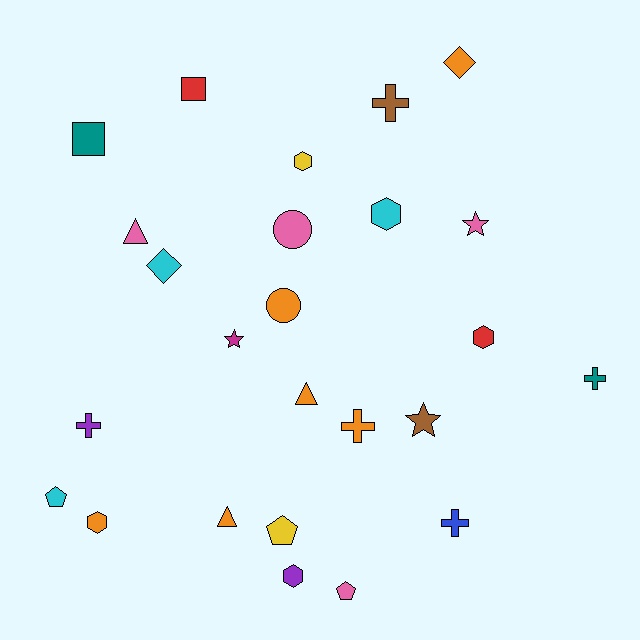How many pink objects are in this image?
There are 4 pink objects.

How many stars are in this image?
There are 3 stars.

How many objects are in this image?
There are 25 objects.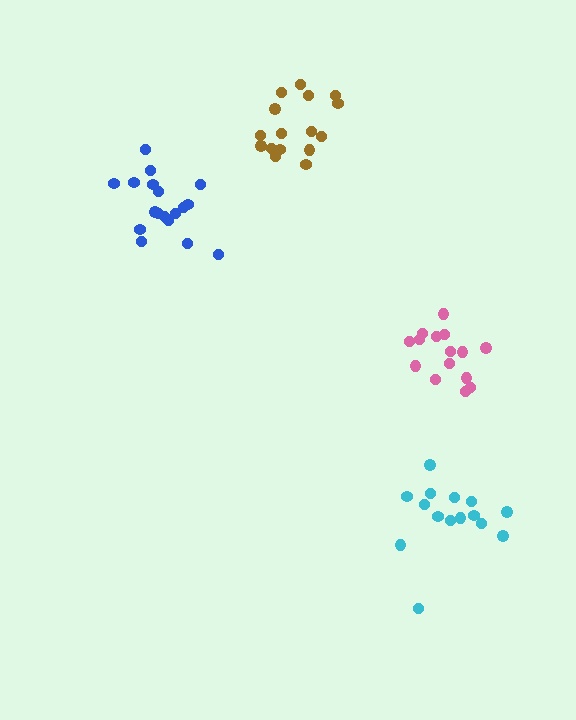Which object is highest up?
The brown cluster is topmost.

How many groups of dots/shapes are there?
There are 4 groups.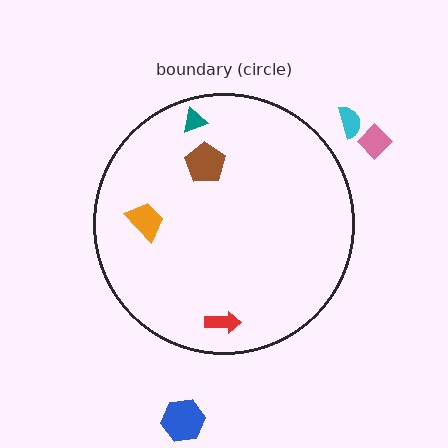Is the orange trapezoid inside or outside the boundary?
Inside.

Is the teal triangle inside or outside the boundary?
Inside.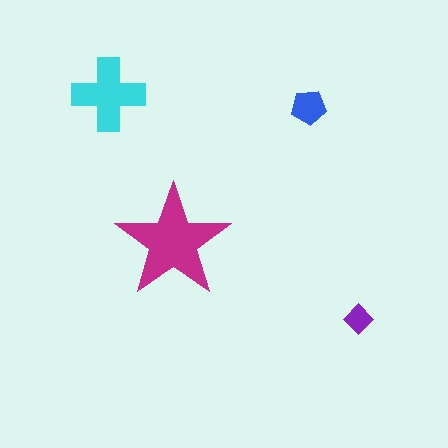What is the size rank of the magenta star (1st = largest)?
1st.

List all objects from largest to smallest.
The magenta star, the cyan cross, the blue pentagon, the purple diamond.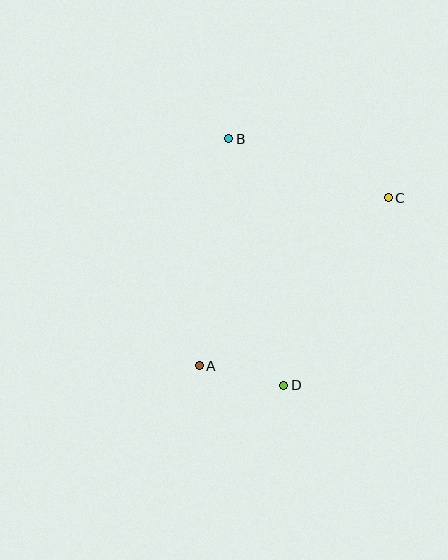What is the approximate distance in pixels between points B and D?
The distance between B and D is approximately 252 pixels.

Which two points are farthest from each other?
Points A and C are farthest from each other.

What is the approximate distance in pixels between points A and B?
The distance between A and B is approximately 229 pixels.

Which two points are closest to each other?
Points A and D are closest to each other.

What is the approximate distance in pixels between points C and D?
The distance between C and D is approximately 215 pixels.